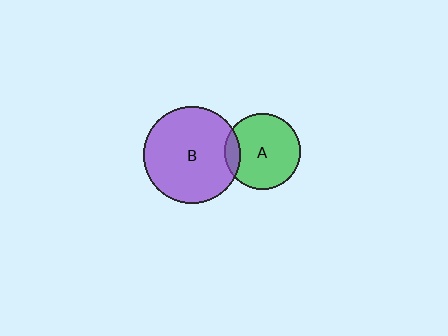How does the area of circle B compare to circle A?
Approximately 1.7 times.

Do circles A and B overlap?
Yes.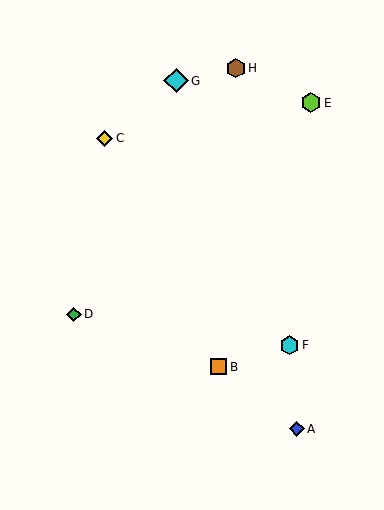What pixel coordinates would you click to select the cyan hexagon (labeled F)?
Click at (290, 345) to select the cyan hexagon F.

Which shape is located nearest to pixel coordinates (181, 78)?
The cyan diamond (labeled G) at (176, 81) is nearest to that location.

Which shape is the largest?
The cyan diamond (labeled G) is the largest.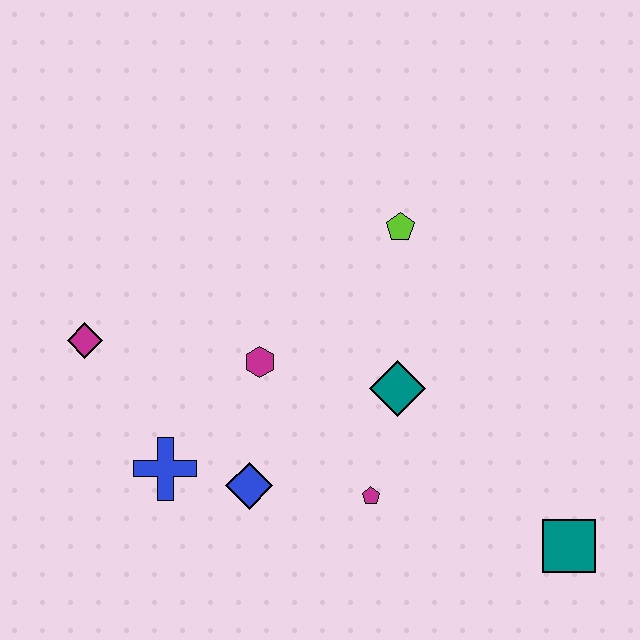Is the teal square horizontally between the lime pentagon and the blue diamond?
No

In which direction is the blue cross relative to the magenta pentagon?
The blue cross is to the left of the magenta pentagon.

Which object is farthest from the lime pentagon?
The teal square is farthest from the lime pentagon.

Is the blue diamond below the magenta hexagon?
Yes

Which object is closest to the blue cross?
The blue diamond is closest to the blue cross.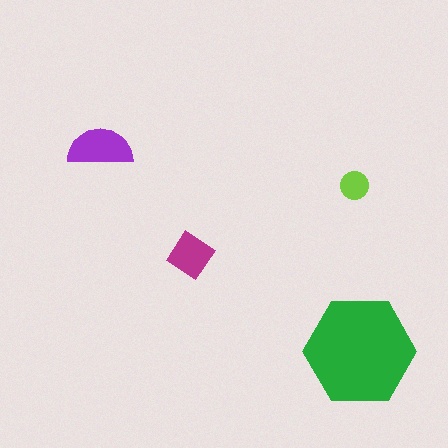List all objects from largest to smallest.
The green hexagon, the purple semicircle, the magenta diamond, the lime circle.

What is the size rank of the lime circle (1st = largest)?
4th.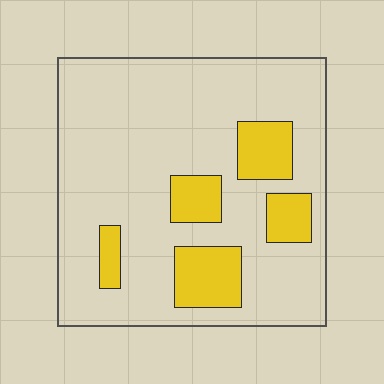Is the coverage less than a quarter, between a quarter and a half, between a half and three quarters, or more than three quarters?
Less than a quarter.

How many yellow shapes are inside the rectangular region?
5.